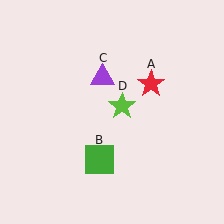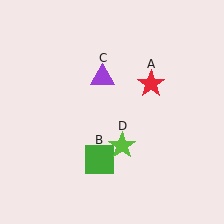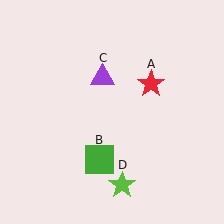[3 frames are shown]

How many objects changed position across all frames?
1 object changed position: lime star (object D).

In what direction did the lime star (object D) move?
The lime star (object D) moved down.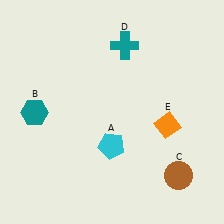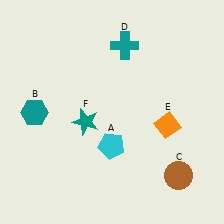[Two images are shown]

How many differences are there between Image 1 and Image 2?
There is 1 difference between the two images.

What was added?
A teal star (F) was added in Image 2.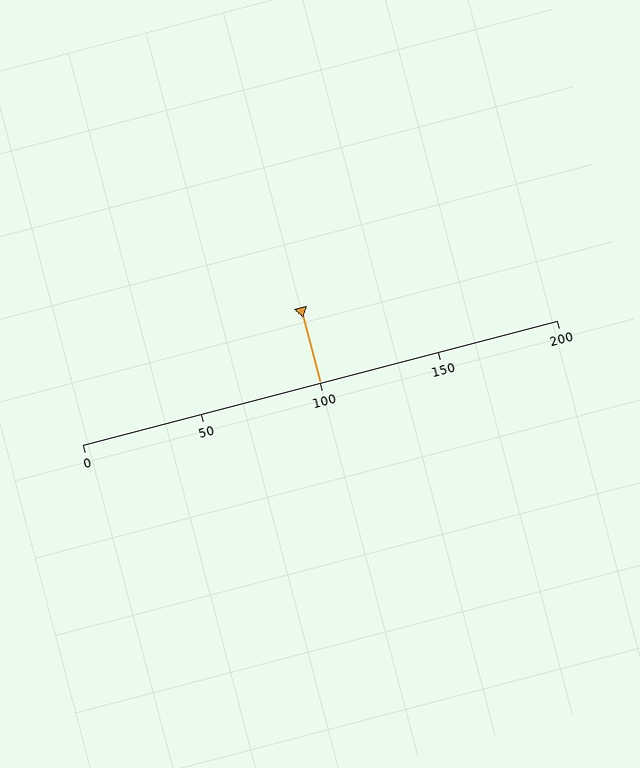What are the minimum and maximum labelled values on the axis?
The axis runs from 0 to 200.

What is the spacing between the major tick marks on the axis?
The major ticks are spaced 50 apart.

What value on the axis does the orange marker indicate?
The marker indicates approximately 100.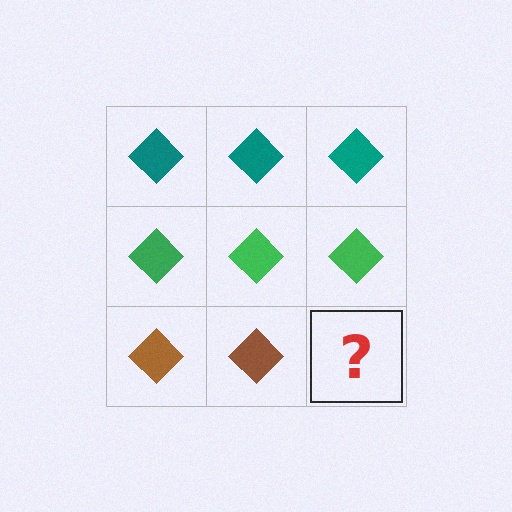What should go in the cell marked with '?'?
The missing cell should contain a brown diamond.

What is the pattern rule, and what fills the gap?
The rule is that each row has a consistent color. The gap should be filled with a brown diamond.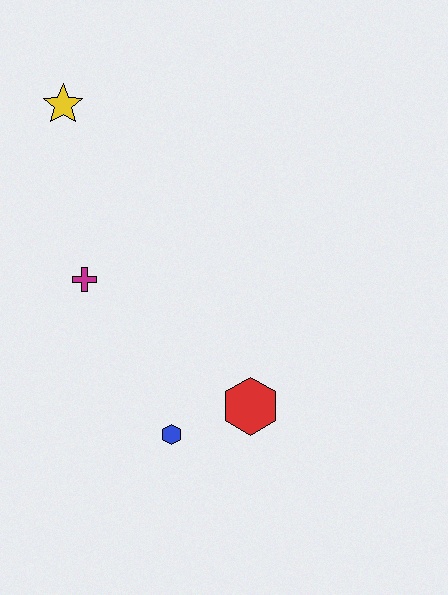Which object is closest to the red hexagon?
The blue hexagon is closest to the red hexagon.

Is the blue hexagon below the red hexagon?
Yes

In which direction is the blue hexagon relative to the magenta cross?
The blue hexagon is below the magenta cross.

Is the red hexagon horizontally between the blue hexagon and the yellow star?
No